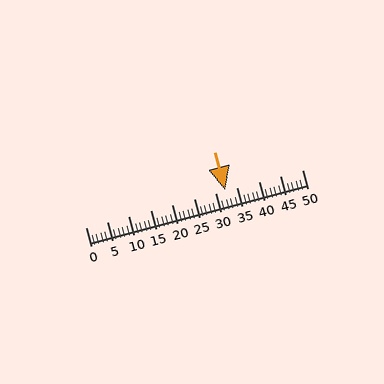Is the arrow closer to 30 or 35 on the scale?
The arrow is closer to 30.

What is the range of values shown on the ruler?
The ruler shows values from 0 to 50.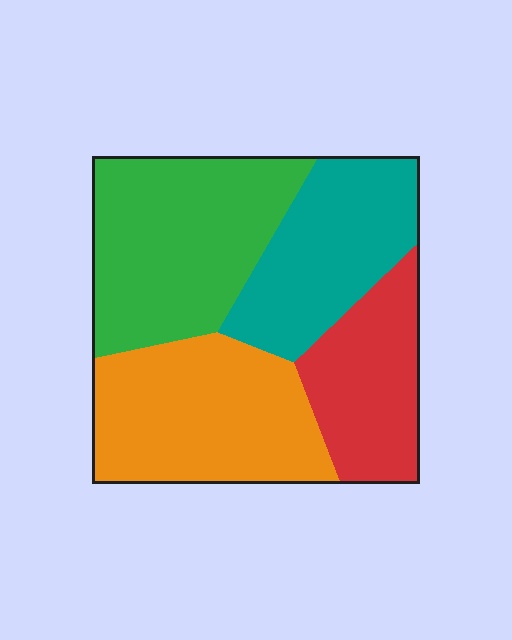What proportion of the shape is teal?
Teal covers around 20% of the shape.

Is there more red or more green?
Green.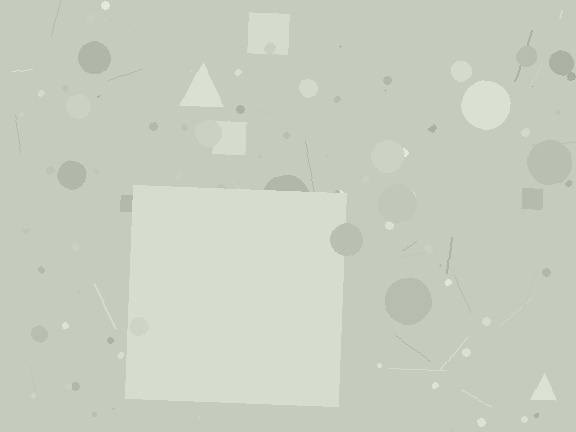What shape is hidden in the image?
A square is hidden in the image.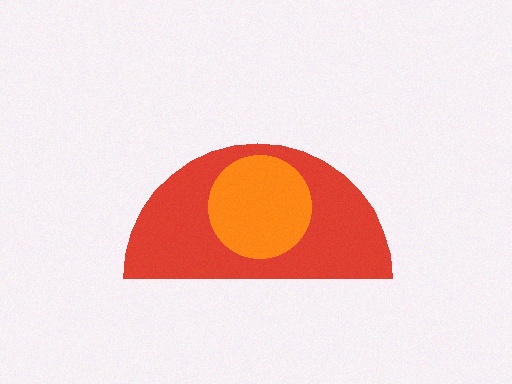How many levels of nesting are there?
2.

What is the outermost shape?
The red semicircle.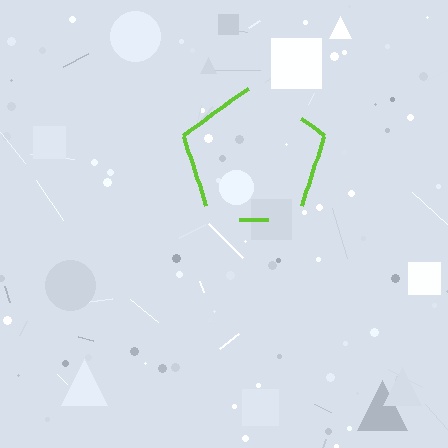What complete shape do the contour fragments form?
The contour fragments form a pentagon.